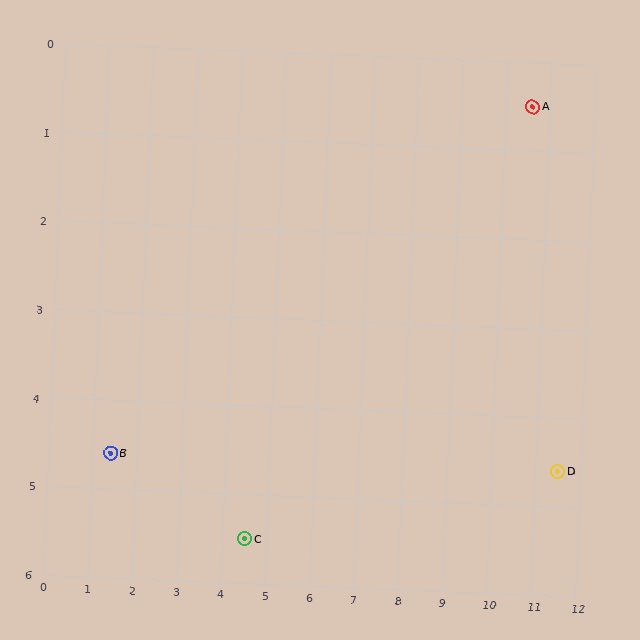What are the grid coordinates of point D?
Point D is at approximately (11.5, 4.6).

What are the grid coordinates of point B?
Point B is at approximately (1.4, 4.6).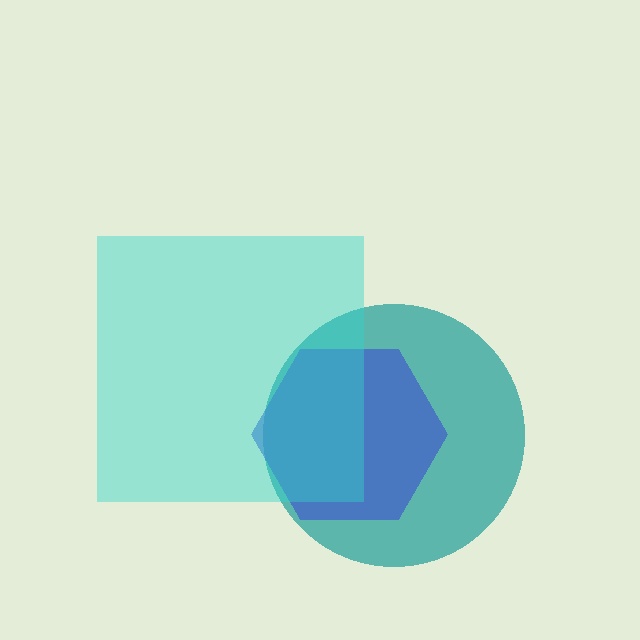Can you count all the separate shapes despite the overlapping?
Yes, there are 3 separate shapes.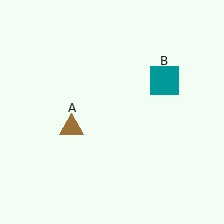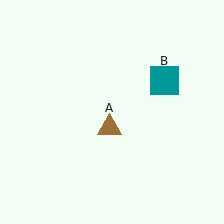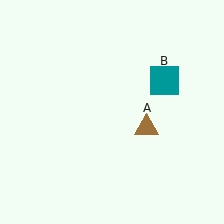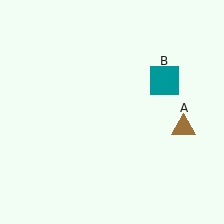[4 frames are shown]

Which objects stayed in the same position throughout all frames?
Teal square (object B) remained stationary.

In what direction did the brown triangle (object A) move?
The brown triangle (object A) moved right.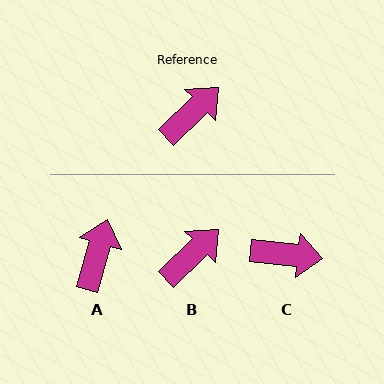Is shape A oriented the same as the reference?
No, it is off by about 30 degrees.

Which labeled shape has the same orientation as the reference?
B.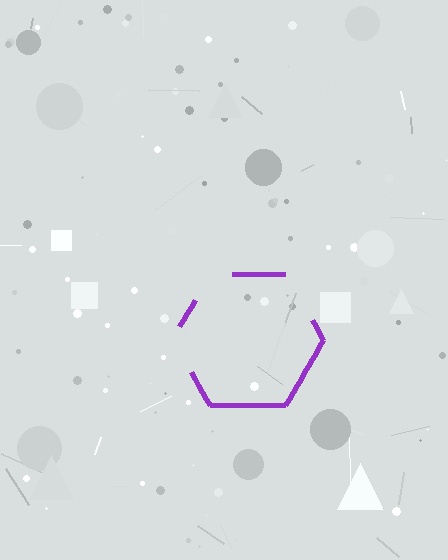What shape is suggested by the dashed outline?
The dashed outline suggests a hexagon.